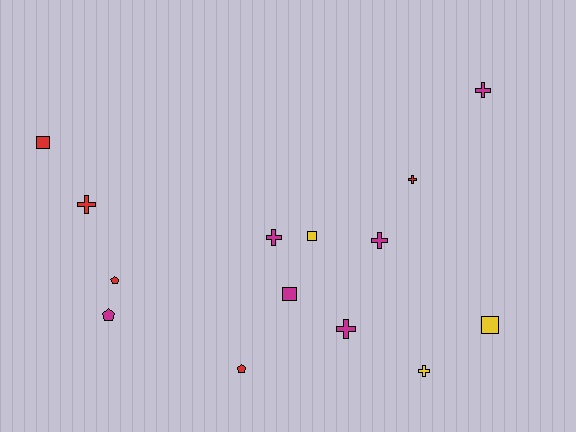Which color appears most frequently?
Magenta, with 6 objects.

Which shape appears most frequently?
Cross, with 7 objects.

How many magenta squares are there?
There is 1 magenta square.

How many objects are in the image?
There are 14 objects.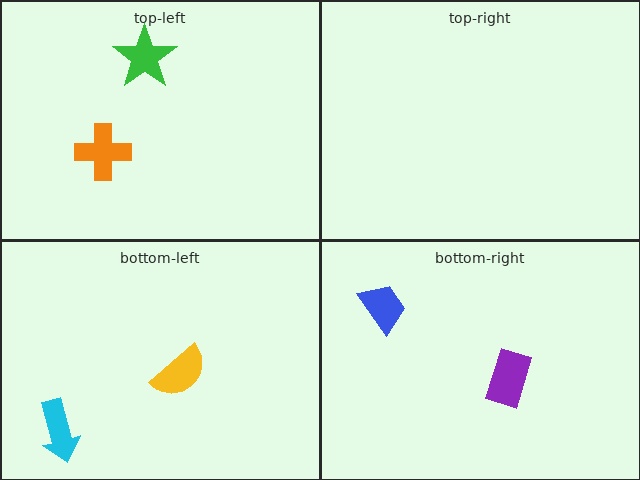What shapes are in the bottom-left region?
The cyan arrow, the yellow semicircle.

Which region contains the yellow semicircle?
The bottom-left region.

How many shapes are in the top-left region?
2.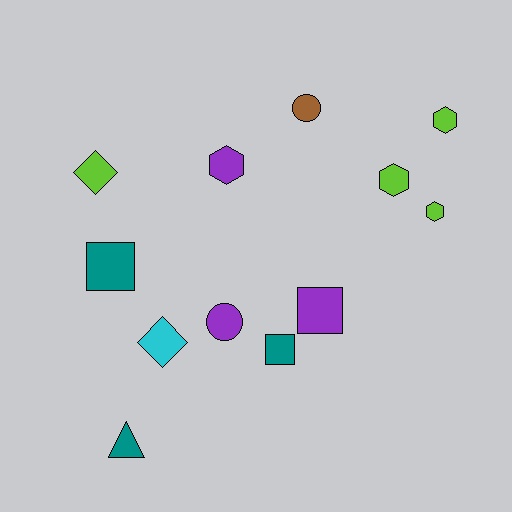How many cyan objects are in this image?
There is 1 cyan object.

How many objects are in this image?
There are 12 objects.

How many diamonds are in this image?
There are 2 diamonds.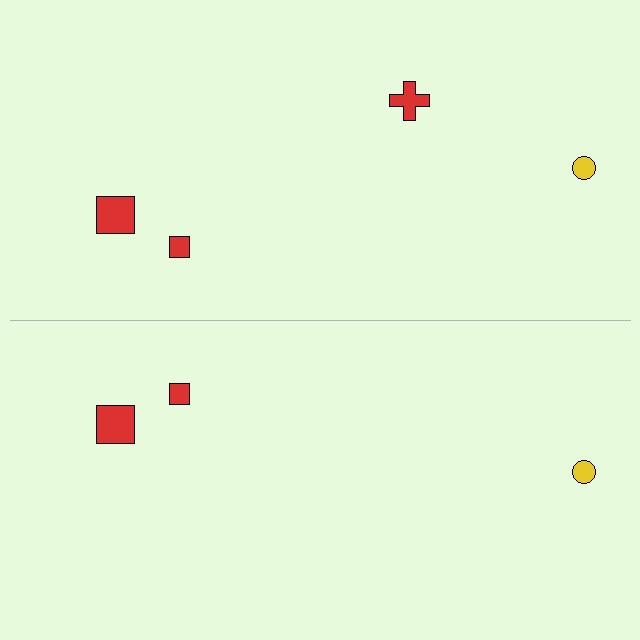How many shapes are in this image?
There are 7 shapes in this image.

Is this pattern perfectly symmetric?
No, the pattern is not perfectly symmetric. A red cross is missing from the bottom side.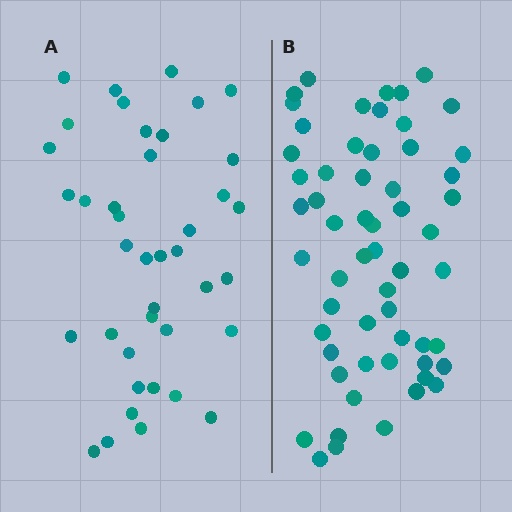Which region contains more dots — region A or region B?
Region B (the right region) has more dots.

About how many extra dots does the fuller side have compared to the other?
Region B has approximately 20 more dots than region A.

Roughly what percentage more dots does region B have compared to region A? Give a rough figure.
About 45% more.